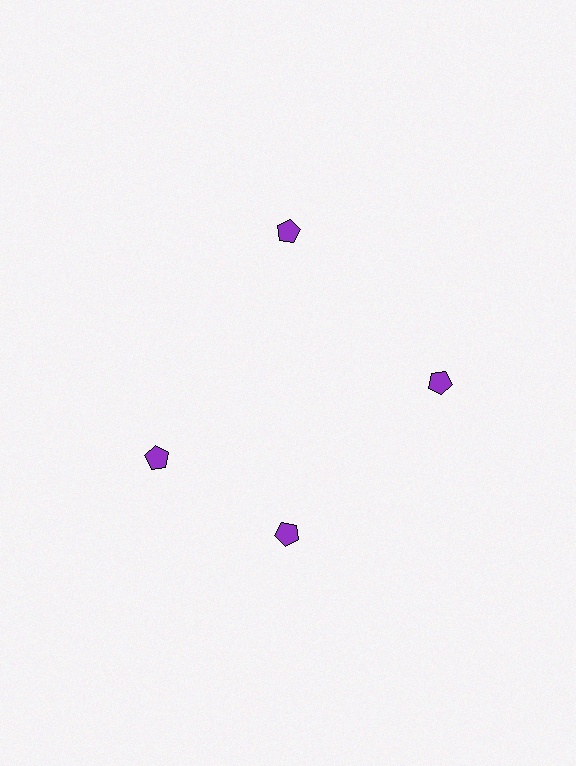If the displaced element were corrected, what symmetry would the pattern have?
It would have 4-fold rotational symmetry — the pattern would map onto itself every 90 degrees.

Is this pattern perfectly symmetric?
No. The 4 purple pentagons are arranged in a ring, but one element near the 9 o'clock position is rotated out of alignment along the ring, breaking the 4-fold rotational symmetry.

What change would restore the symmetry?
The symmetry would be restored by rotating it back into even spacing with its neighbors so that all 4 pentagons sit at equal angles and equal distance from the center.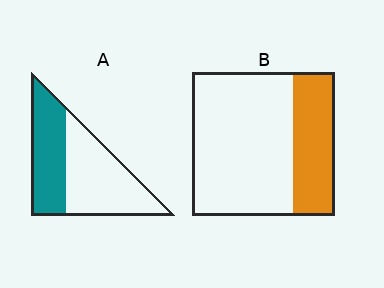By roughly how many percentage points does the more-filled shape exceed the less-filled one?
By roughly 15 percentage points (A over B).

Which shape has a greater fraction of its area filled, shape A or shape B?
Shape A.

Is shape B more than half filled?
No.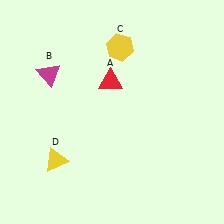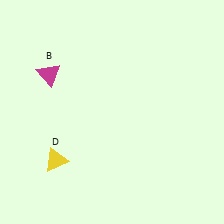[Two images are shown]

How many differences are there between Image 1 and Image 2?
There are 2 differences between the two images.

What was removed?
The red triangle (A), the yellow hexagon (C) were removed in Image 2.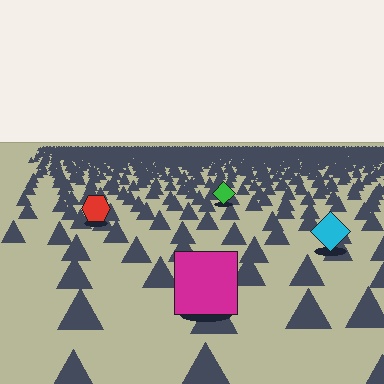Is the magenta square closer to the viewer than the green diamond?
Yes. The magenta square is closer — you can tell from the texture gradient: the ground texture is coarser near it.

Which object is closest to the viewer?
The magenta square is closest. The texture marks near it are larger and more spread out.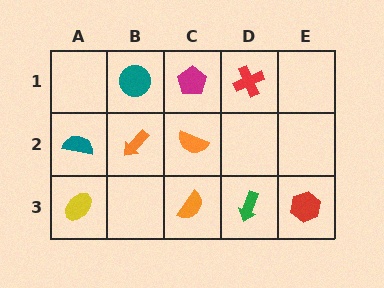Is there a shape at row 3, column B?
No, that cell is empty.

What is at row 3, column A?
A yellow ellipse.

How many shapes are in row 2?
3 shapes.